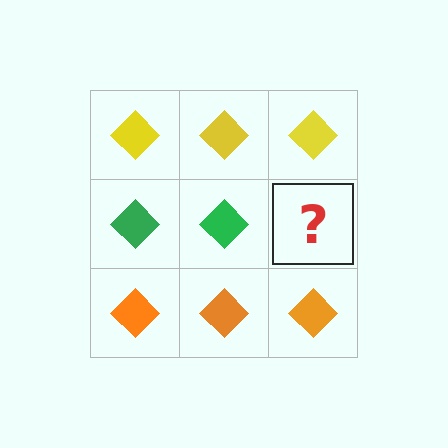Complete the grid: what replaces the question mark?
The question mark should be replaced with a green diamond.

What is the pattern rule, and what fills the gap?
The rule is that each row has a consistent color. The gap should be filled with a green diamond.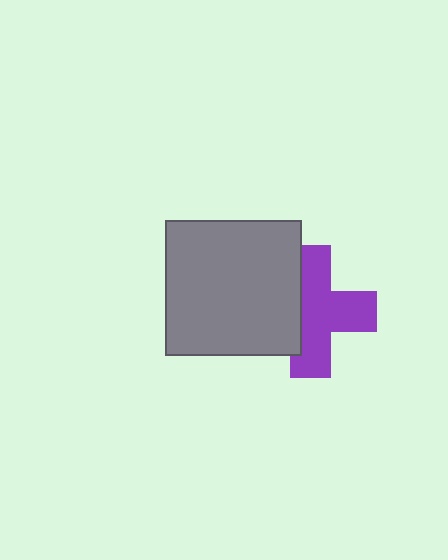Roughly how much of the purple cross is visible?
Most of it is visible (roughly 66%).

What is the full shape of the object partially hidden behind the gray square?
The partially hidden object is a purple cross.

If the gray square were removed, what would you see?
You would see the complete purple cross.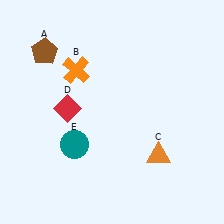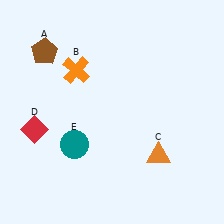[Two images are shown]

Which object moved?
The red diamond (D) moved left.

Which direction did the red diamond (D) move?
The red diamond (D) moved left.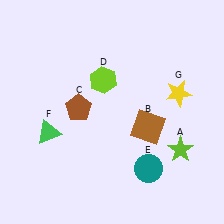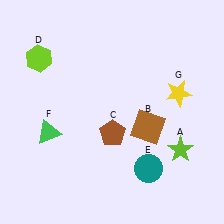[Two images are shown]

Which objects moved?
The objects that moved are: the brown pentagon (C), the lime hexagon (D).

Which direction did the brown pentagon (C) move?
The brown pentagon (C) moved right.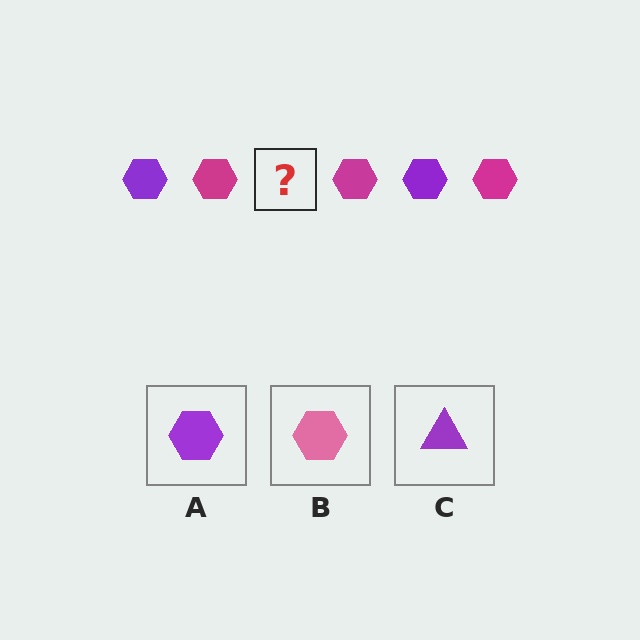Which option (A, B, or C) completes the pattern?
A.